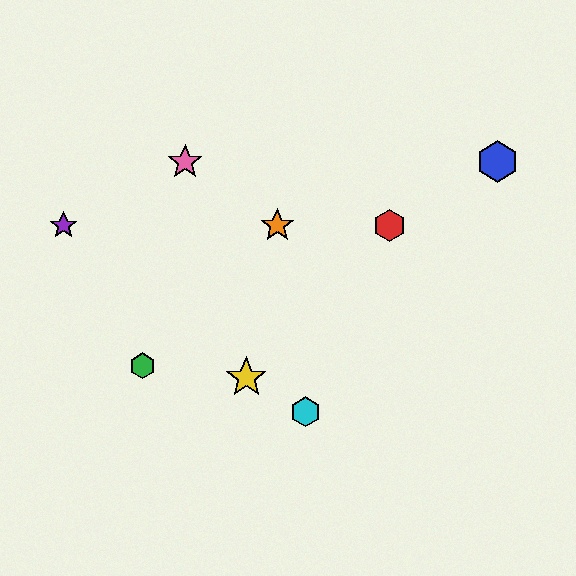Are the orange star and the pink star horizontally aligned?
No, the orange star is at y≈225 and the pink star is at y≈162.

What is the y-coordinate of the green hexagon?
The green hexagon is at y≈366.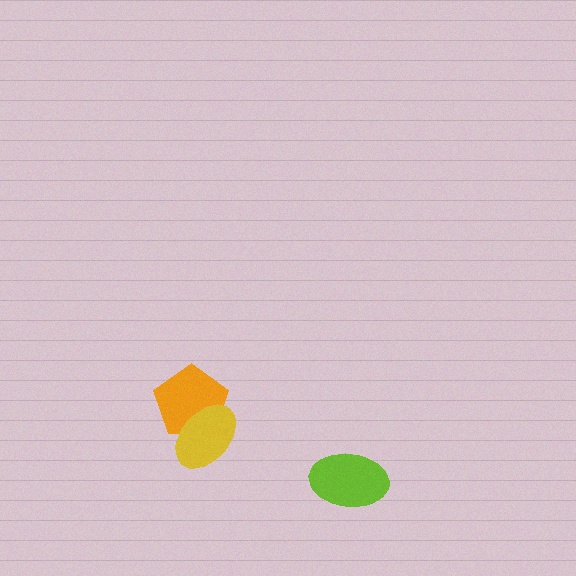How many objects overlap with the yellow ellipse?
1 object overlaps with the yellow ellipse.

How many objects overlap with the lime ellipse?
0 objects overlap with the lime ellipse.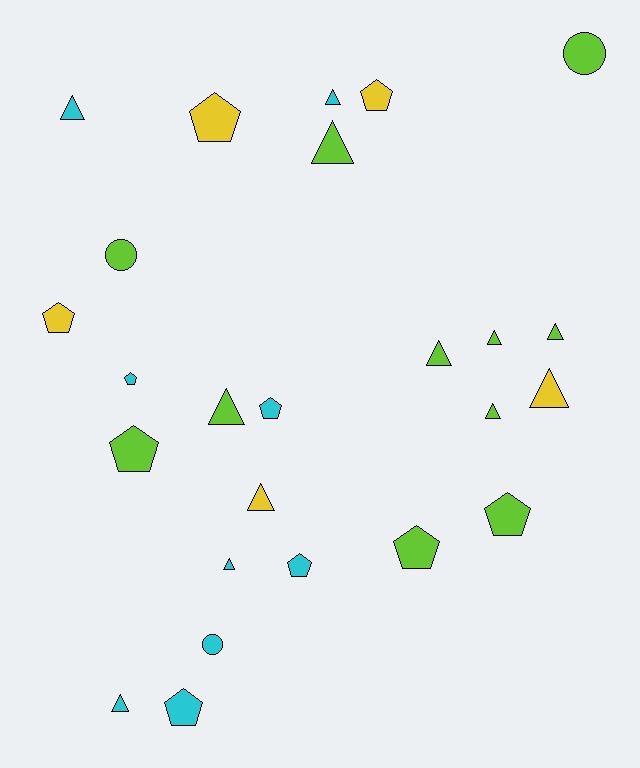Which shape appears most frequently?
Triangle, with 12 objects.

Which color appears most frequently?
Lime, with 11 objects.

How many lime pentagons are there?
There are 3 lime pentagons.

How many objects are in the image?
There are 25 objects.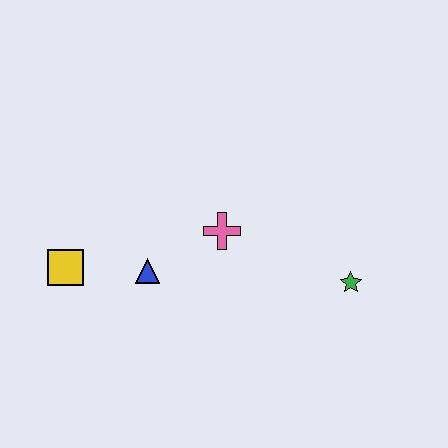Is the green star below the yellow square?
Yes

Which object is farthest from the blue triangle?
The green star is farthest from the blue triangle.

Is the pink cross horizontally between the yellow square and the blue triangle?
No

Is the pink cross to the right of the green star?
No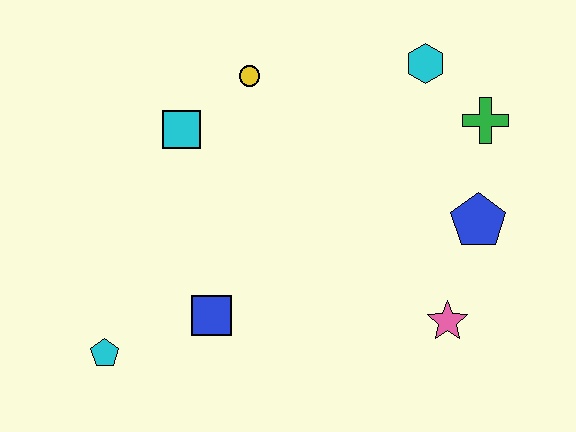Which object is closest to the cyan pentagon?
The blue square is closest to the cyan pentagon.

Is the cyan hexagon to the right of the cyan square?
Yes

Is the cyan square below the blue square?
No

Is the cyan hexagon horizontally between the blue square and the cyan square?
No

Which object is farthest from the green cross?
The cyan pentagon is farthest from the green cross.